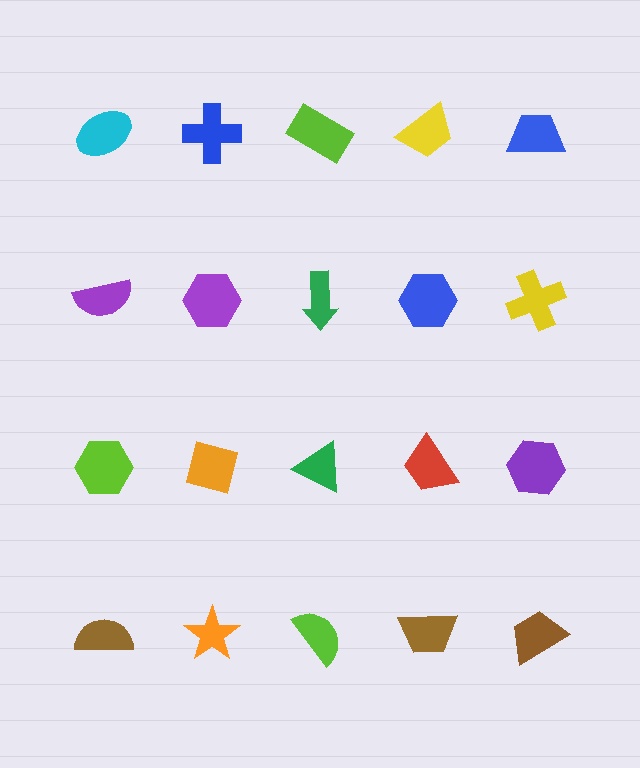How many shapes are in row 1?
5 shapes.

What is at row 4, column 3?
A lime semicircle.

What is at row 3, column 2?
An orange square.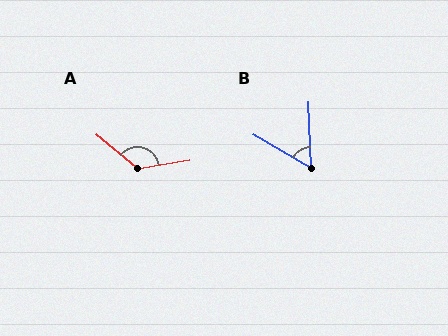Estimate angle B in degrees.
Approximately 57 degrees.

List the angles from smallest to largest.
B (57°), A (132°).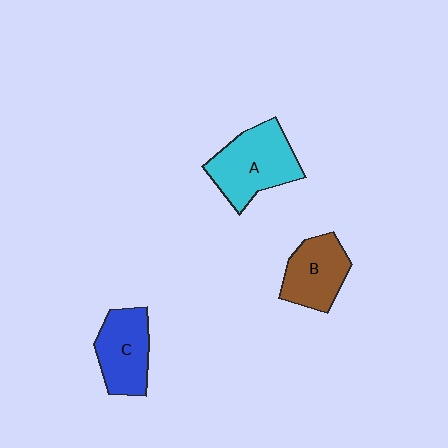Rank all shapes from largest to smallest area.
From largest to smallest: A (cyan), C (blue), B (brown).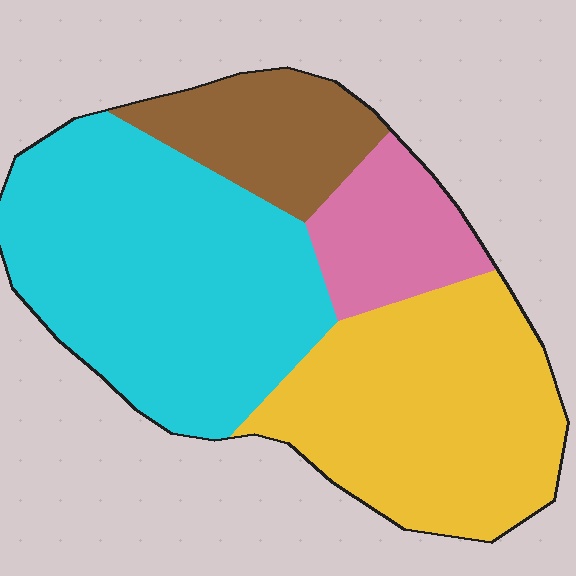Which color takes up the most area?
Cyan, at roughly 40%.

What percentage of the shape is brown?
Brown takes up less than a quarter of the shape.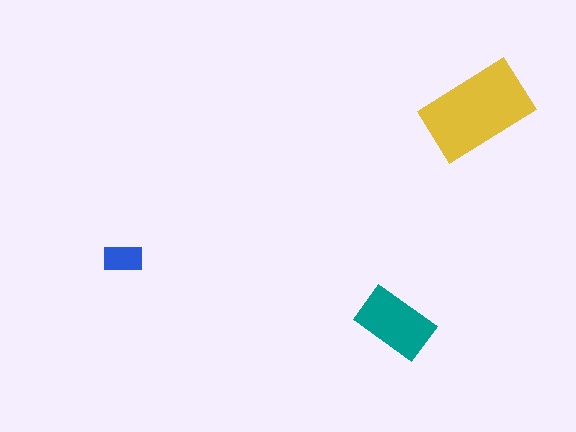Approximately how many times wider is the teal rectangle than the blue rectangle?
About 2 times wider.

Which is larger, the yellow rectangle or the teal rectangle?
The yellow one.